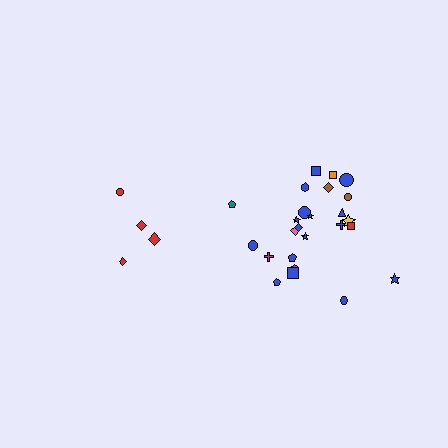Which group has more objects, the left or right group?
The right group.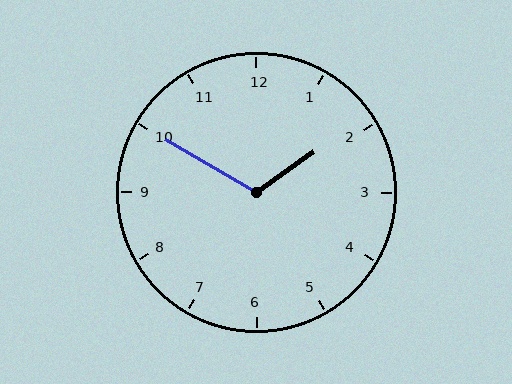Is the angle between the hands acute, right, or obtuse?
It is obtuse.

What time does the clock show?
1:50.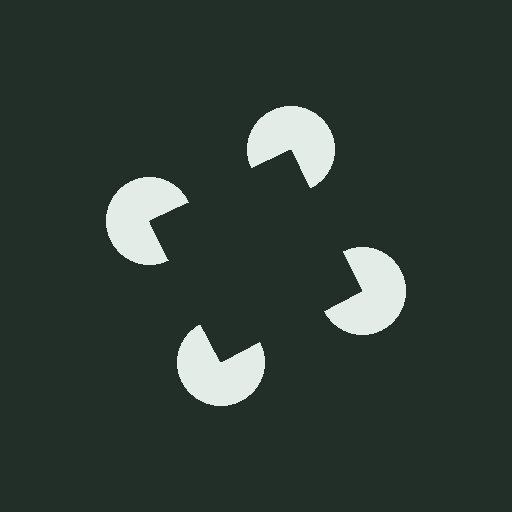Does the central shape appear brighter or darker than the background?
It typically appears slightly darker than the background, even though no actual brightness change is drawn.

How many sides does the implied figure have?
4 sides.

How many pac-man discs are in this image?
There are 4 — one at each vertex of the illusory square.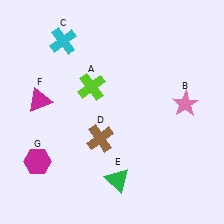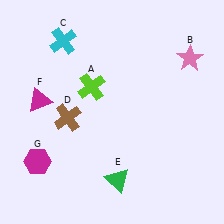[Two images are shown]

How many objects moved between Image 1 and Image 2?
2 objects moved between the two images.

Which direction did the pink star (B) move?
The pink star (B) moved up.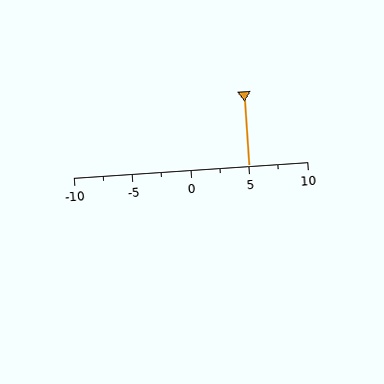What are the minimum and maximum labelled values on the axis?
The axis runs from -10 to 10.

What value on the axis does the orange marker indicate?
The marker indicates approximately 5.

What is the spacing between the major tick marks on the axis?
The major ticks are spaced 5 apart.